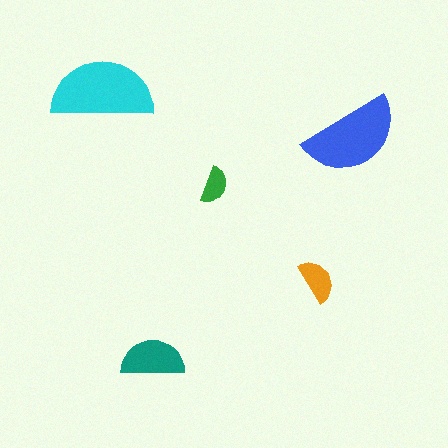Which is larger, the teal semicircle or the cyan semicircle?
The cyan one.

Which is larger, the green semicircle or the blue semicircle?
The blue one.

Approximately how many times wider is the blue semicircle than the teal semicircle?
About 1.5 times wider.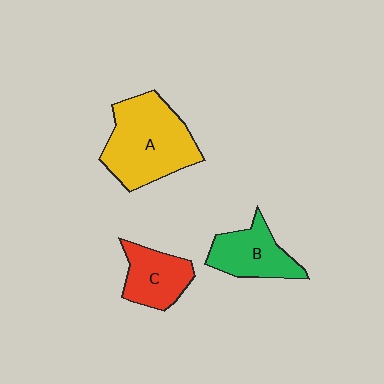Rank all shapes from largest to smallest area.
From largest to smallest: A (yellow), B (green), C (red).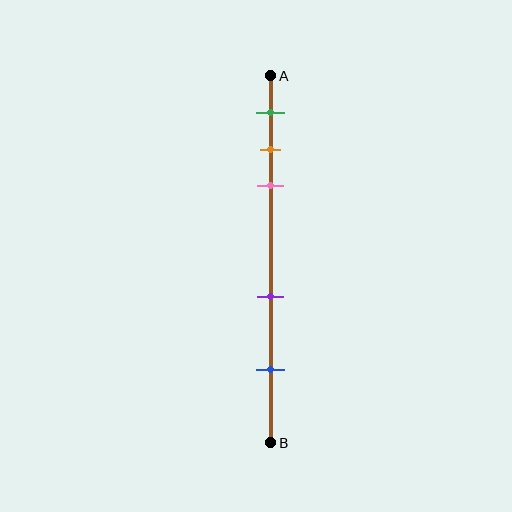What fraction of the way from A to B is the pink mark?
The pink mark is approximately 30% (0.3) of the way from A to B.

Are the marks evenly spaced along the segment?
No, the marks are not evenly spaced.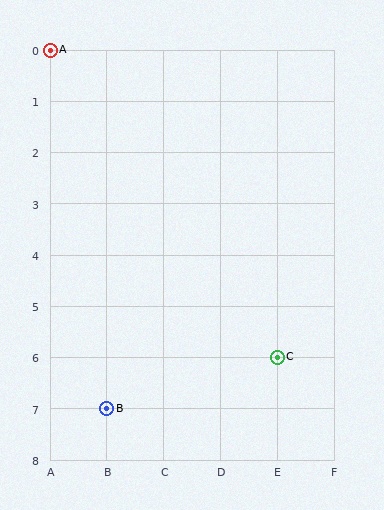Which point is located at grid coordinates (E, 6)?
Point C is at (E, 6).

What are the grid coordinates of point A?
Point A is at grid coordinates (A, 0).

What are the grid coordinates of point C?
Point C is at grid coordinates (E, 6).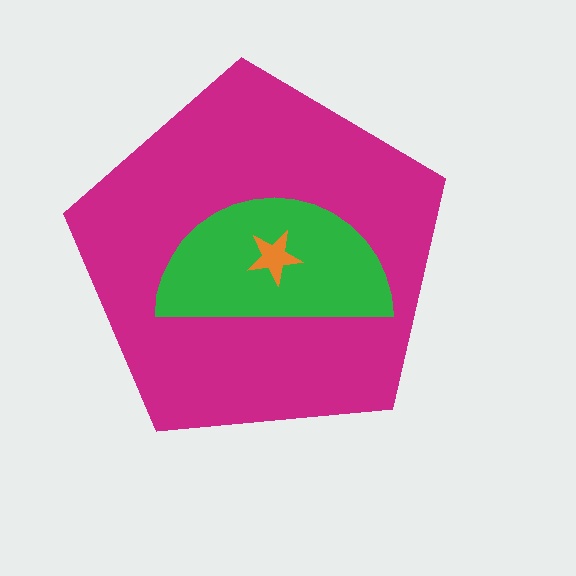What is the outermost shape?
The magenta pentagon.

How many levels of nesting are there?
3.